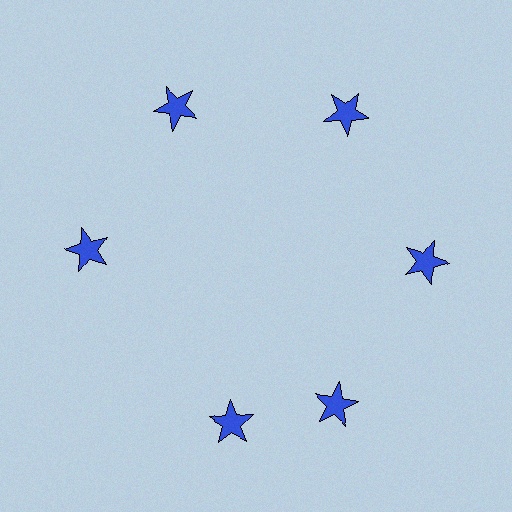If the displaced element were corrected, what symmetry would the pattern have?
It would have 6-fold rotational symmetry — the pattern would map onto itself every 60 degrees.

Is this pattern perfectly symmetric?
No. The 6 blue stars are arranged in a ring, but one element near the 7 o'clock position is rotated out of alignment along the ring, breaking the 6-fold rotational symmetry.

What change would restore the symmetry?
The symmetry would be restored by rotating it back into even spacing with its neighbors so that all 6 stars sit at equal angles and equal distance from the center.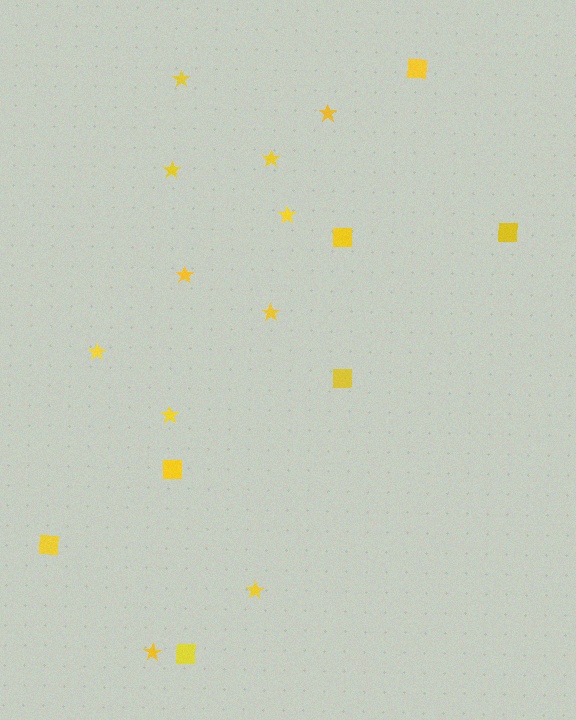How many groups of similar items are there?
There are 2 groups: one group of stars (11) and one group of squares (7).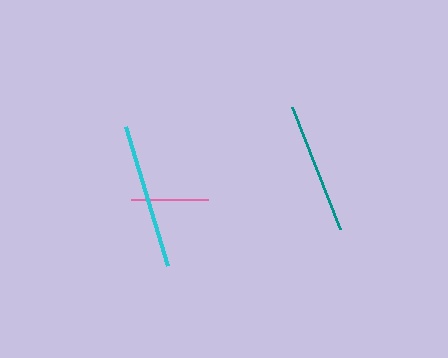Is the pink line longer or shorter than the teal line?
The teal line is longer than the pink line.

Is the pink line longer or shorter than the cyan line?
The cyan line is longer than the pink line.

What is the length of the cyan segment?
The cyan segment is approximately 146 pixels long.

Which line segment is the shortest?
The pink line is the shortest at approximately 77 pixels.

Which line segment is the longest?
The cyan line is the longest at approximately 146 pixels.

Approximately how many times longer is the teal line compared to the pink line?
The teal line is approximately 1.7 times the length of the pink line.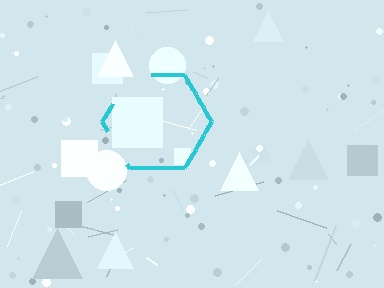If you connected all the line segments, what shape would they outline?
They would outline a hexagon.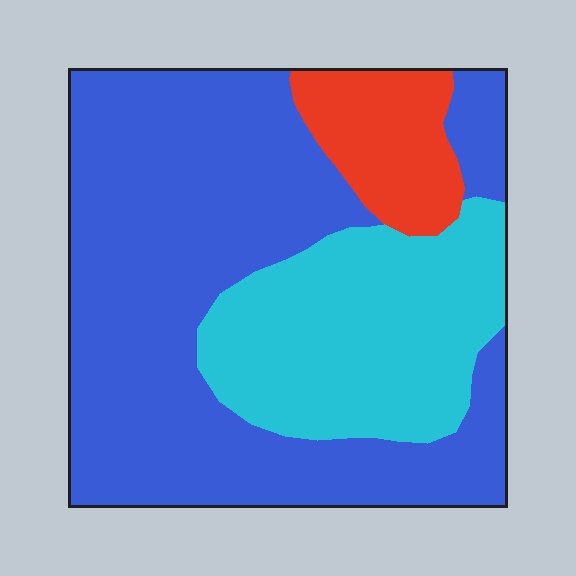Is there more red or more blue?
Blue.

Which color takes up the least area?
Red, at roughly 10%.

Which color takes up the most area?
Blue, at roughly 60%.